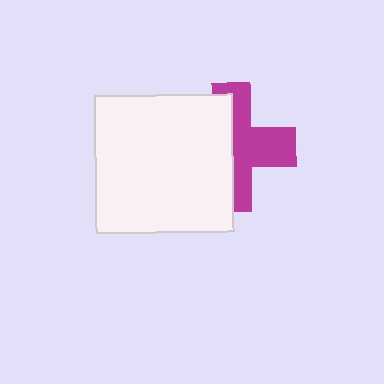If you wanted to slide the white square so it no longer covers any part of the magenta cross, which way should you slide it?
Slide it left — that is the most direct way to separate the two shapes.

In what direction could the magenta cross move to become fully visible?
The magenta cross could move right. That would shift it out from behind the white square entirely.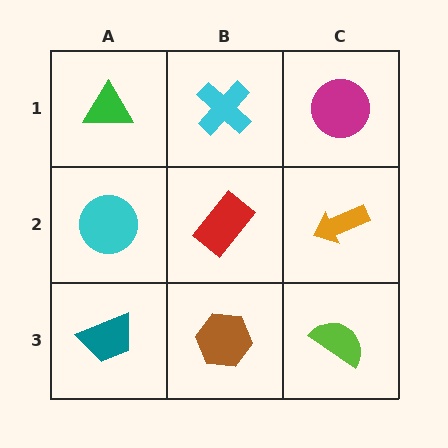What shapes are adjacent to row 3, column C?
An orange arrow (row 2, column C), a brown hexagon (row 3, column B).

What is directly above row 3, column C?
An orange arrow.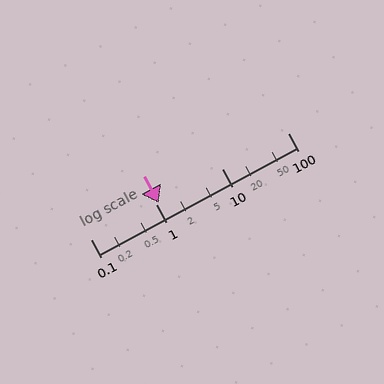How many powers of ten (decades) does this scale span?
The scale spans 3 decades, from 0.1 to 100.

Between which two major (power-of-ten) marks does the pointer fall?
The pointer is between 1 and 10.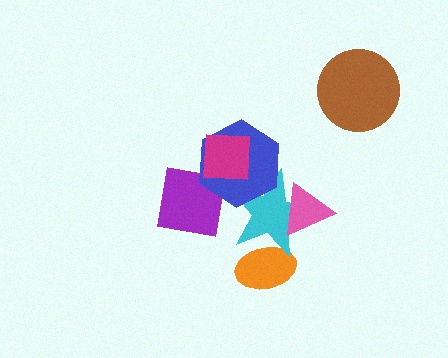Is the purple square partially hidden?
Yes, it is partially covered by another shape.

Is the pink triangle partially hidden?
No, no other shape covers it.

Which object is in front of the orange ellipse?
The cyan star is in front of the orange ellipse.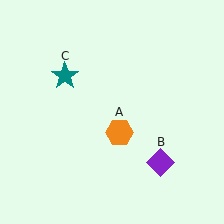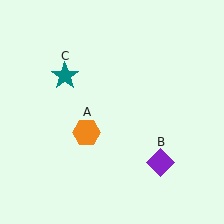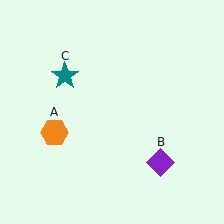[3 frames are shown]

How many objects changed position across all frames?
1 object changed position: orange hexagon (object A).